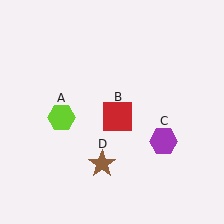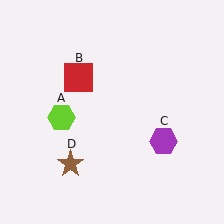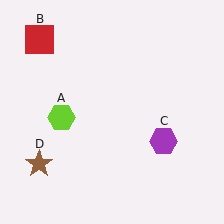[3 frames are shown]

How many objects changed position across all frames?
2 objects changed position: red square (object B), brown star (object D).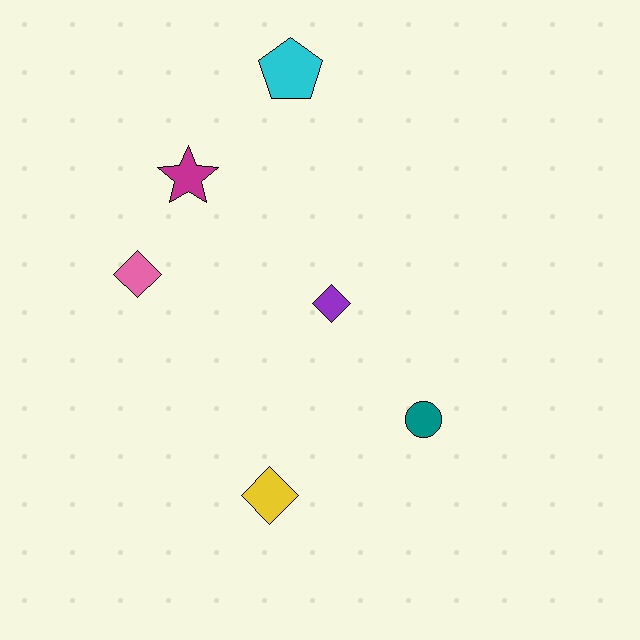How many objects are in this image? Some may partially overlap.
There are 6 objects.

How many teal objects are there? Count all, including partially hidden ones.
There is 1 teal object.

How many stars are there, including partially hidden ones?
There is 1 star.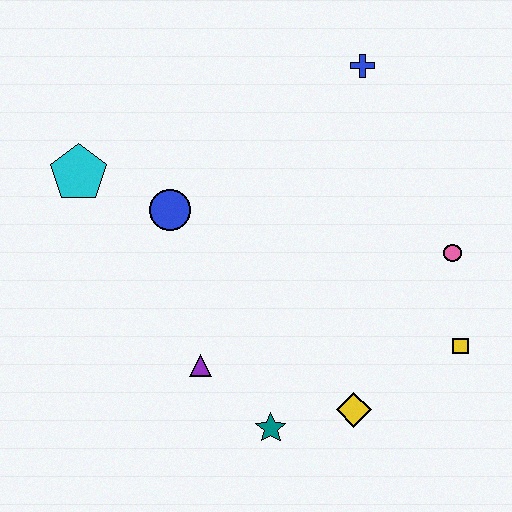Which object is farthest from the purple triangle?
The blue cross is farthest from the purple triangle.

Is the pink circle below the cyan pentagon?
Yes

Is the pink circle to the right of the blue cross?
Yes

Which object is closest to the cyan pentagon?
The blue circle is closest to the cyan pentagon.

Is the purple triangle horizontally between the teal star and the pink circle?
No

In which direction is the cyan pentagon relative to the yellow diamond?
The cyan pentagon is to the left of the yellow diamond.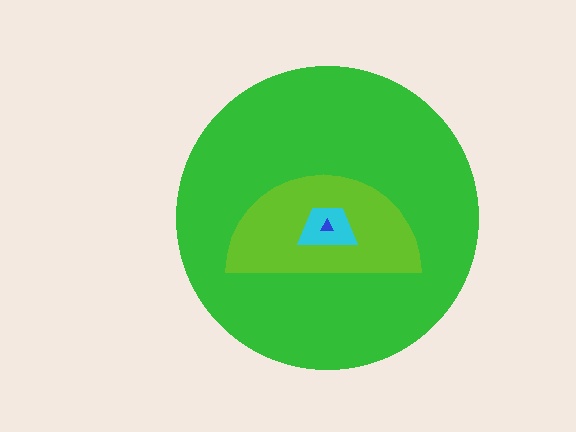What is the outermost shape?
The green circle.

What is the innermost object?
The blue triangle.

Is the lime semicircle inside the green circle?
Yes.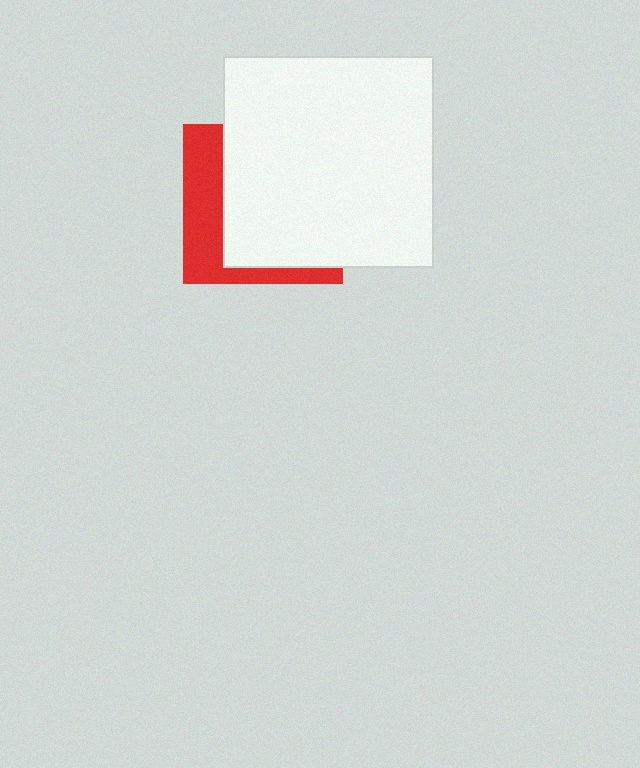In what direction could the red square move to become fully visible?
The red square could move left. That would shift it out from behind the white square entirely.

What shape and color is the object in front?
The object in front is a white square.